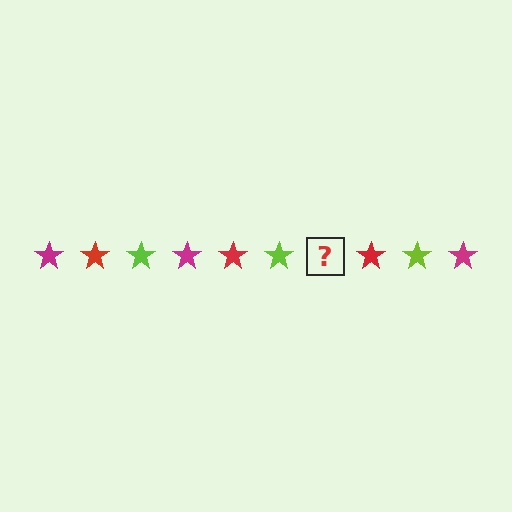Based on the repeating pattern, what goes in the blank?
The blank should be a magenta star.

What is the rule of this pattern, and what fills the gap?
The rule is that the pattern cycles through magenta, red, lime stars. The gap should be filled with a magenta star.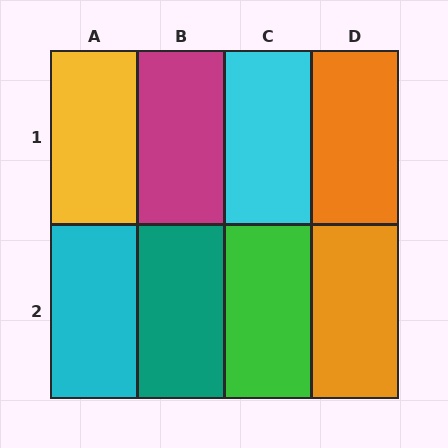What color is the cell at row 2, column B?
Teal.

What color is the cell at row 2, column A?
Cyan.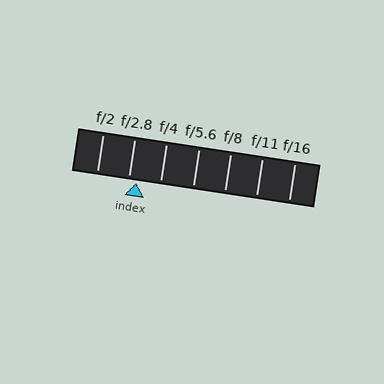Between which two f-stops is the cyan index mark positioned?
The index mark is between f/2.8 and f/4.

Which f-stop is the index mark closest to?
The index mark is closest to f/2.8.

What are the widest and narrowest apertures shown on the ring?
The widest aperture shown is f/2 and the narrowest is f/16.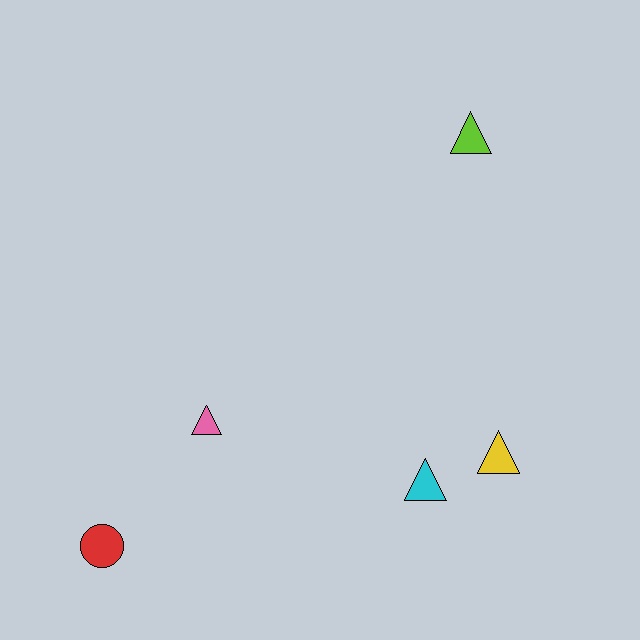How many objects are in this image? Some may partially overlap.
There are 5 objects.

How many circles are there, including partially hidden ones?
There is 1 circle.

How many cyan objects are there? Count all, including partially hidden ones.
There is 1 cyan object.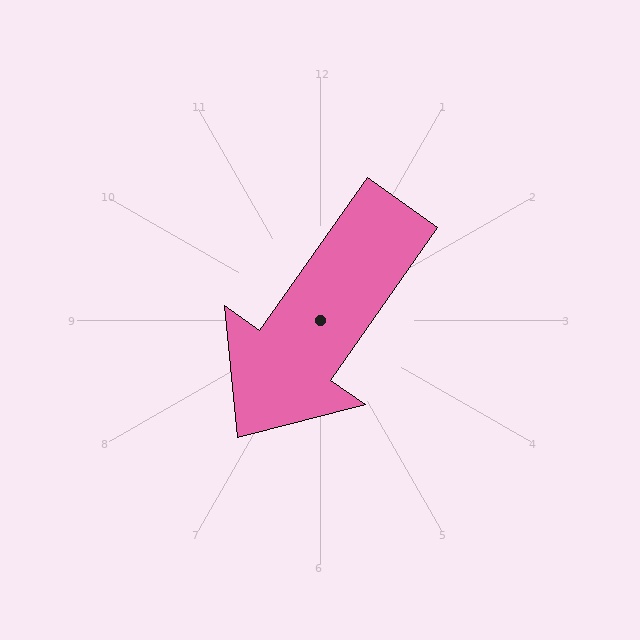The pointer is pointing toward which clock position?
Roughly 7 o'clock.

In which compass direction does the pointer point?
Southwest.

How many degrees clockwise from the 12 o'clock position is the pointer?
Approximately 215 degrees.